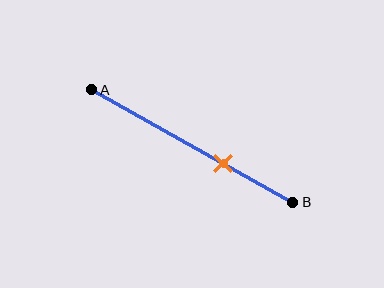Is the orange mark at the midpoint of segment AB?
No, the mark is at about 65% from A, not at the 50% midpoint.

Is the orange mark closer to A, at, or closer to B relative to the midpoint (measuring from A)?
The orange mark is closer to point B than the midpoint of segment AB.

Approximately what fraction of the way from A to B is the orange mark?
The orange mark is approximately 65% of the way from A to B.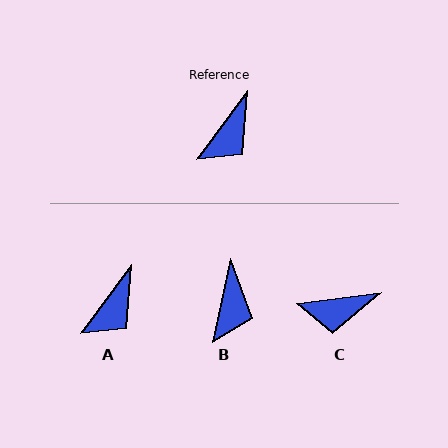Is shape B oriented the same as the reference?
No, it is off by about 25 degrees.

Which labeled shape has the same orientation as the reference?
A.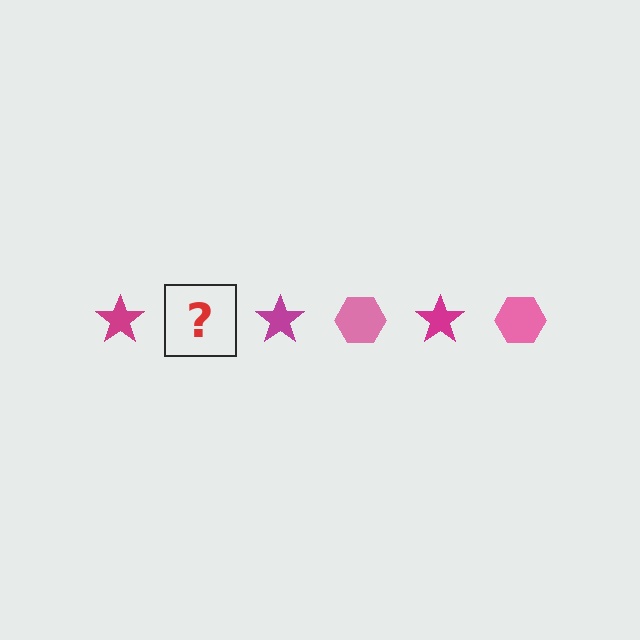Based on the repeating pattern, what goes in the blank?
The blank should be a pink hexagon.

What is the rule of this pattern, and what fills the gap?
The rule is that the pattern alternates between magenta star and pink hexagon. The gap should be filled with a pink hexagon.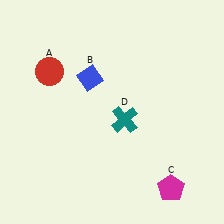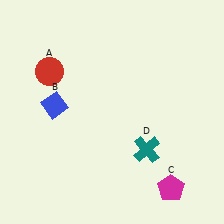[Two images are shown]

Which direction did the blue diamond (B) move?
The blue diamond (B) moved left.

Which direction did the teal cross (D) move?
The teal cross (D) moved down.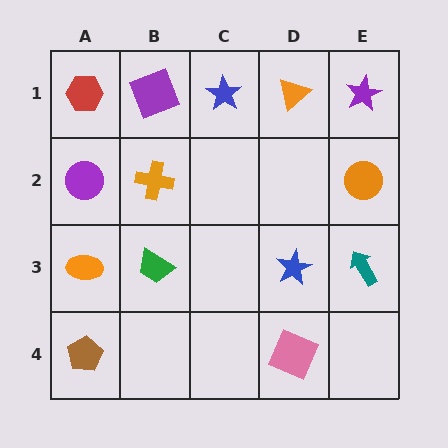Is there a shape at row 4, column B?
No, that cell is empty.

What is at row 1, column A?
A red hexagon.